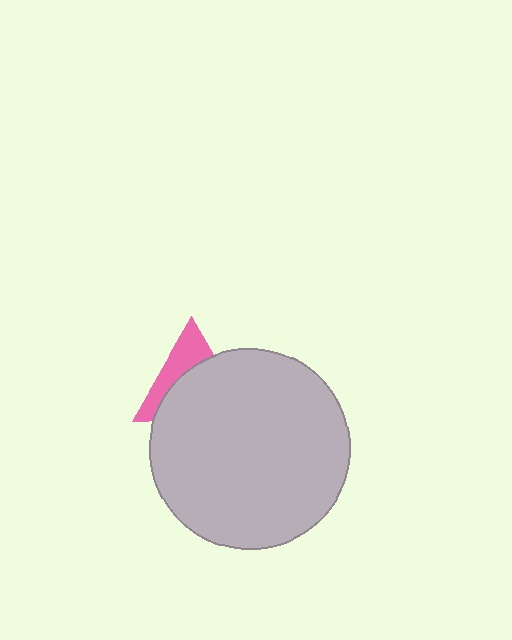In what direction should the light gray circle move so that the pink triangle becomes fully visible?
The light gray circle should move down. That is the shortest direction to clear the overlap and leave the pink triangle fully visible.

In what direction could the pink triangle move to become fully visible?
The pink triangle could move up. That would shift it out from behind the light gray circle entirely.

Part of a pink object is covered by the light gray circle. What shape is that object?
It is a triangle.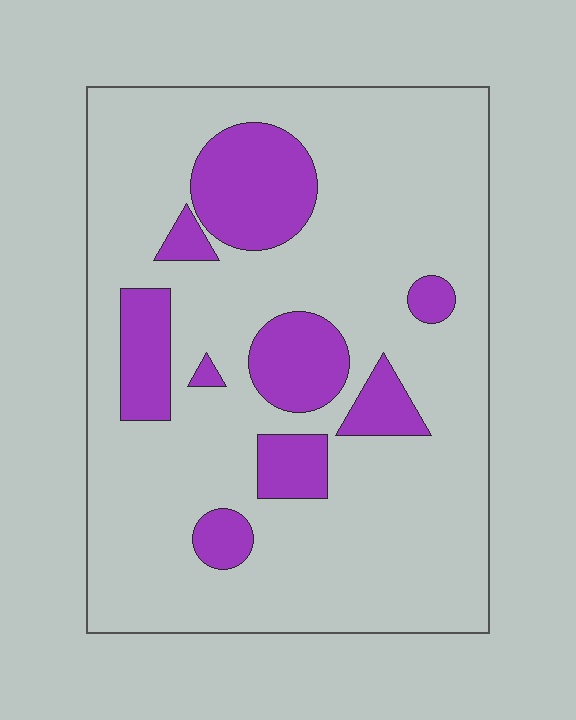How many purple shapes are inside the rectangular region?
9.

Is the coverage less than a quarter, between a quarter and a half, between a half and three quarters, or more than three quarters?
Less than a quarter.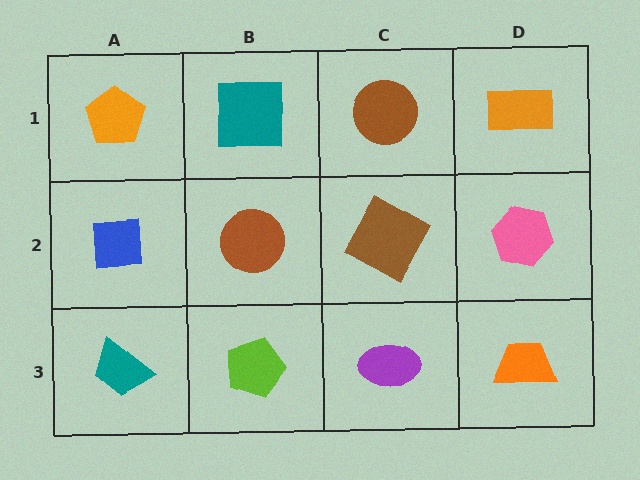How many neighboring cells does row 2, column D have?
3.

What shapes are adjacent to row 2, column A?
An orange pentagon (row 1, column A), a teal trapezoid (row 3, column A), a brown circle (row 2, column B).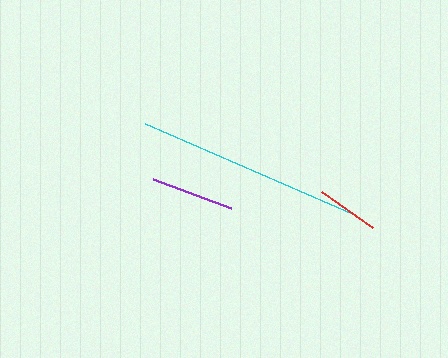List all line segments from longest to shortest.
From longest to shortest: cyan, purple, red.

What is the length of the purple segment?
The purple segment is approximately 83 pixels long.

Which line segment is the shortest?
The red line is the shortest at approximately 63 pixels.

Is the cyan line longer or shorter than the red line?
The cyan line is longer than the red line.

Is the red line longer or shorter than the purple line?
The purple line is longer than the red line.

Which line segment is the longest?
The cyan line is the longest at approximately 226 pixels.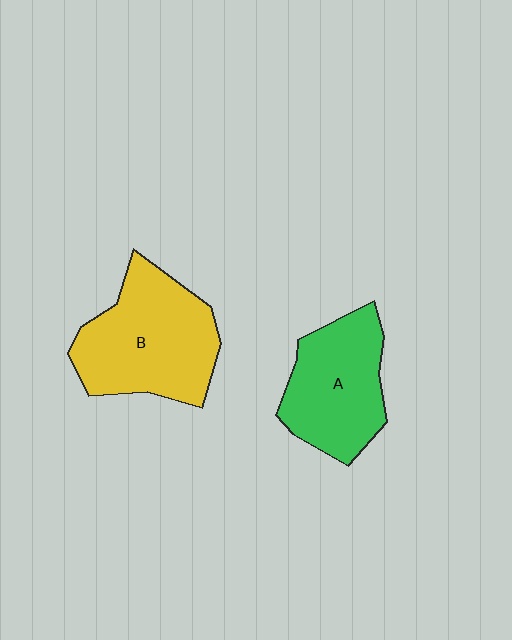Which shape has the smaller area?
Shape A (green).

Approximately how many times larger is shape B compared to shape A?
Approximately 1.2 times.